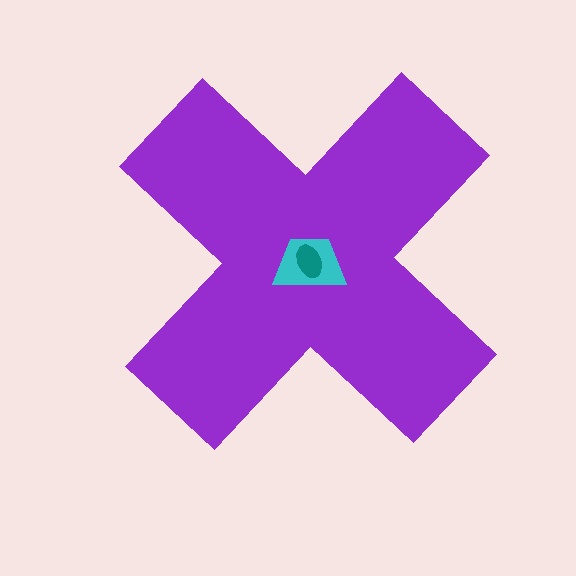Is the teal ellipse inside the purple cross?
Yes.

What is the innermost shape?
The teal ellipse.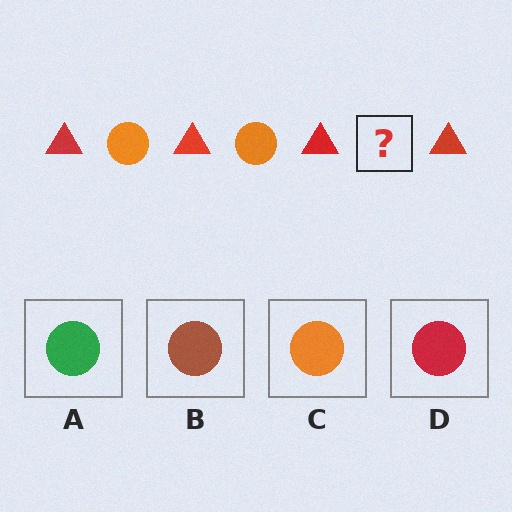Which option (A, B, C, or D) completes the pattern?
C.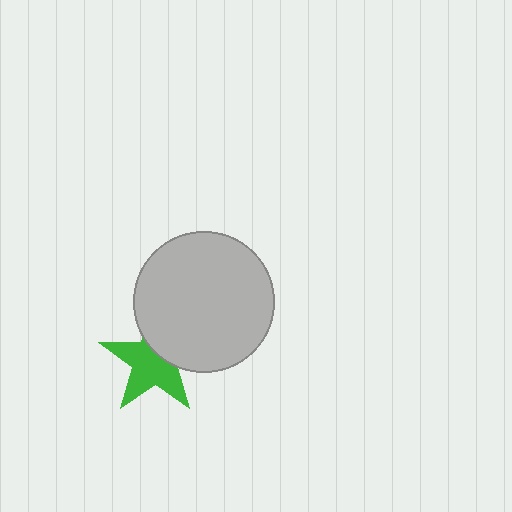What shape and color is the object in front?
The object in front is a light gray circle.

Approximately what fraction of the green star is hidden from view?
Roughly 37% of the green star is hidden behind the light gray circle.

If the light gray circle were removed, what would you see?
You would see the complete green star.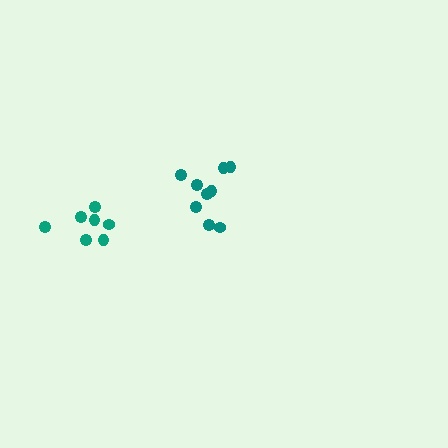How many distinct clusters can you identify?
There are 2 distinct clusters.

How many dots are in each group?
Group 1: 7 dots, Group 2: 9 dots (16 total).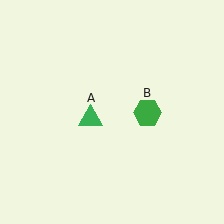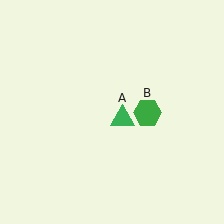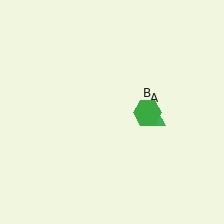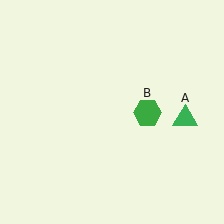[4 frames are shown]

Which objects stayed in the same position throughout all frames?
Green hexagon (object B) remained stationary.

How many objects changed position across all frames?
1 object changed position: green triangle (object A).